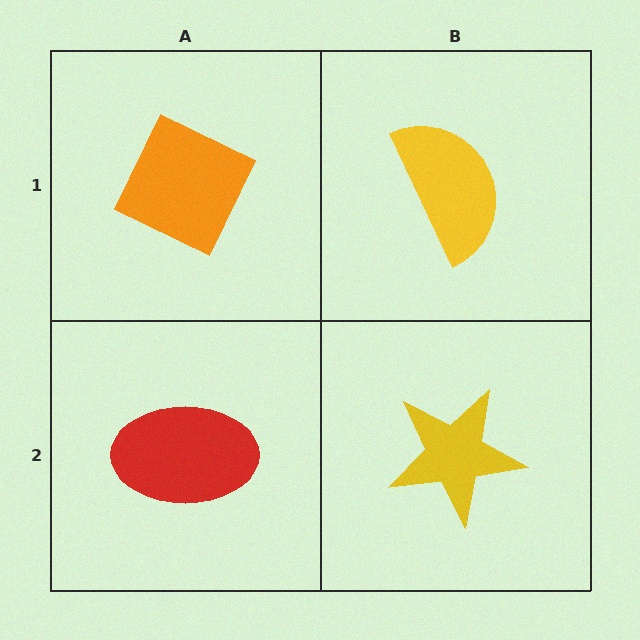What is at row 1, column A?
An orange diamond.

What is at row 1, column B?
A yellow semicircle.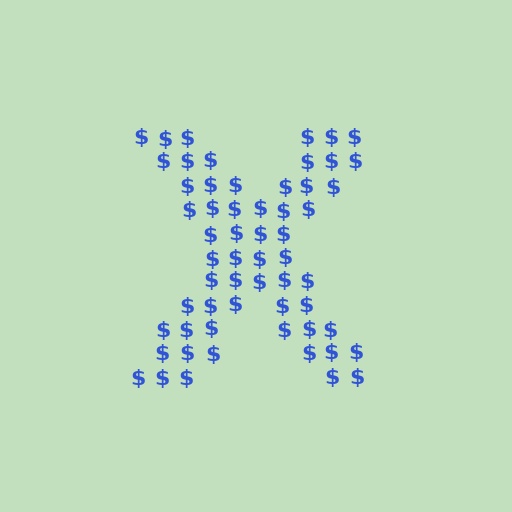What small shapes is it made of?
It is made of small dollar signs.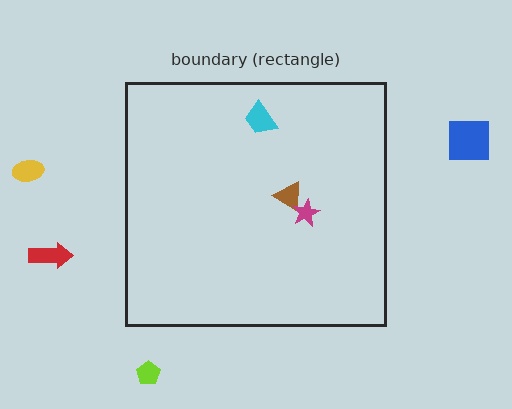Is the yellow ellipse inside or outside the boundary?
Outside.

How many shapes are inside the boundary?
3 inside, 4 outside.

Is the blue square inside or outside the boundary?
Outside.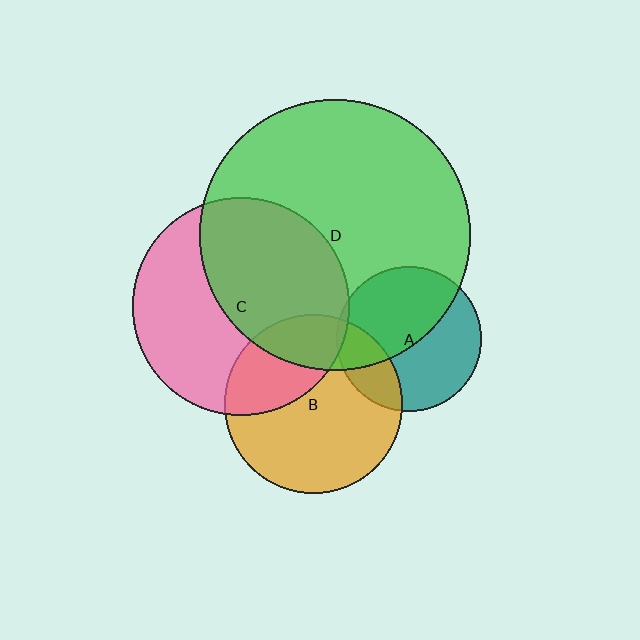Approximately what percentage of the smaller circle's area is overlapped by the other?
Approximately 50%.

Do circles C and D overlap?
Yes.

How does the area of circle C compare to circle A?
Approximately 2.2 times.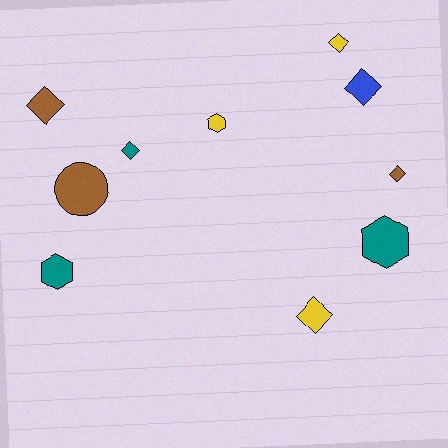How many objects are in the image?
There are 10 objects.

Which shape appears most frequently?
Diamond, with 6 objects.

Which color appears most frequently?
Teal, with 3 objects.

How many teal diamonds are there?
There is 1 teal diamond.